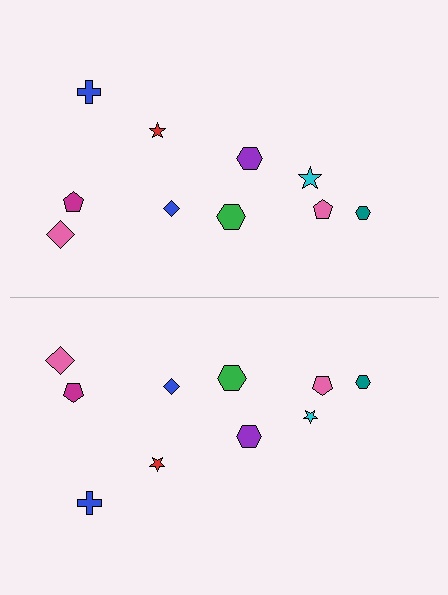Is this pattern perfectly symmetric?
No, the pattern is not perfectly symmetric. The cyan star on the bottom side has a different size than its mirror counterpart.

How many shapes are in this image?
There are 20 shapes in this image.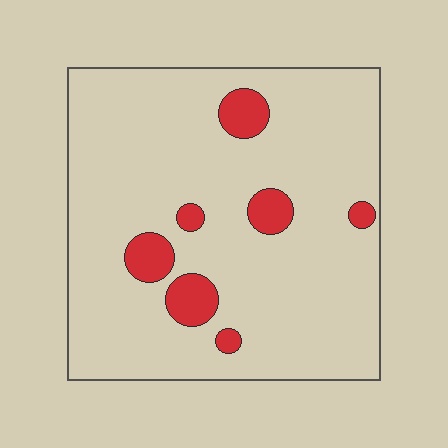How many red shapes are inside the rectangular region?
7.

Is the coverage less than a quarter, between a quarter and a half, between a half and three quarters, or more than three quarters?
Less than a quarter.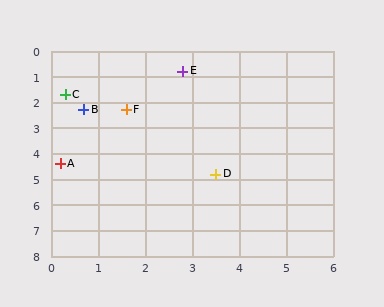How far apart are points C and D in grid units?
Points C and D are about 4.5 grid units apart.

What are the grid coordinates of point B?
Point B is at approximately (0.7, 2.3).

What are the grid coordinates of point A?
Point A is at approximately (0.2, 4.4).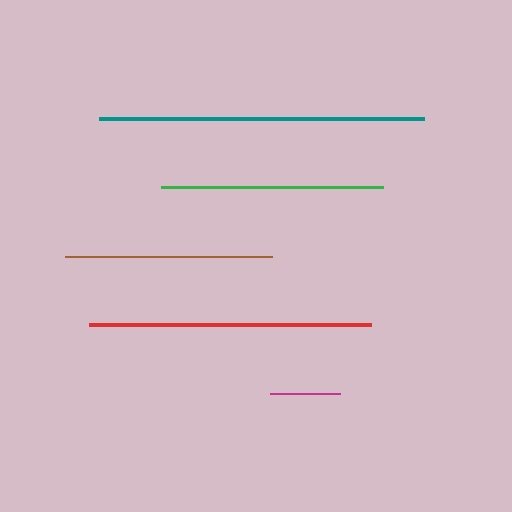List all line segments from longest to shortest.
From longest to shortest: teal, red, green, brown, magenta.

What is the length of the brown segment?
The brown segment is approximately 207 pixels long.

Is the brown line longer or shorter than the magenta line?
The brown line is longer than the magenta line.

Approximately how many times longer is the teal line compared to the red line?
The teal line is approximately 1.2 times the length of the red line.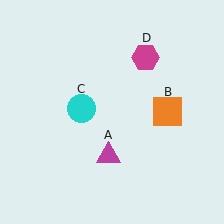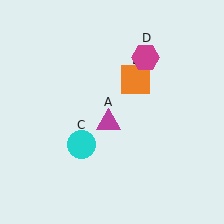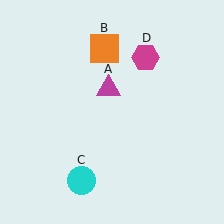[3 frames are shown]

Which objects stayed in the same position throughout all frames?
Magenta hexagon (object D) remained stationary.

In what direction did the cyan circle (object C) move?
The cyan circle (object C) moved down.